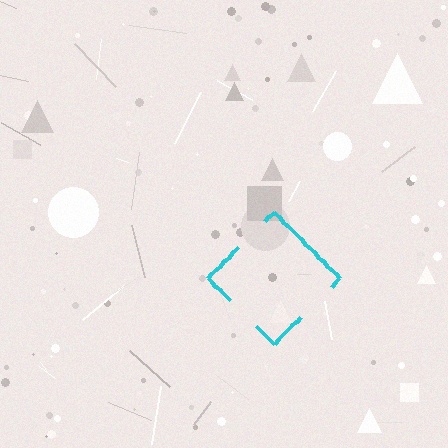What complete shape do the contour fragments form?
The contour fragments form a diamond.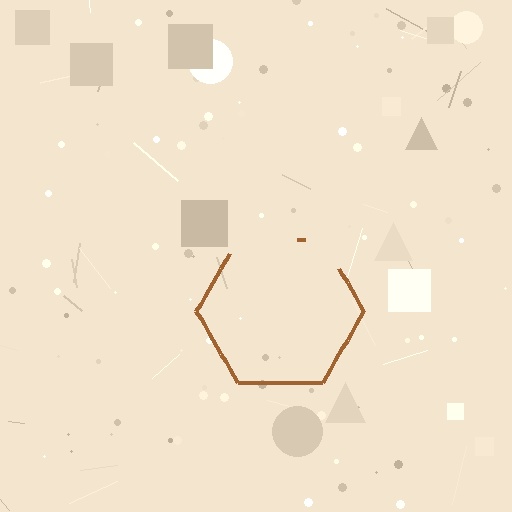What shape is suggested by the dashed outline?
The dashed outline suggests a hexagon.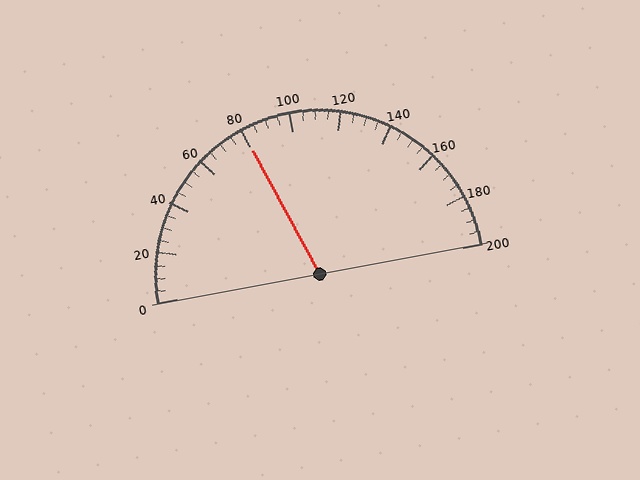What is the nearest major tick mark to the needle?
The nearest major tick mark is 80.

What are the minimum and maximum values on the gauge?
The gauge ranges from 0 to 200.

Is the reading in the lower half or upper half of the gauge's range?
The reading is in the lower half of the range (0 to 200).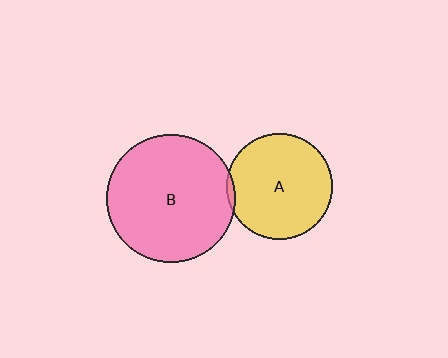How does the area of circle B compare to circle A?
Approximately 1.5 times.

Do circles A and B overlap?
Yes.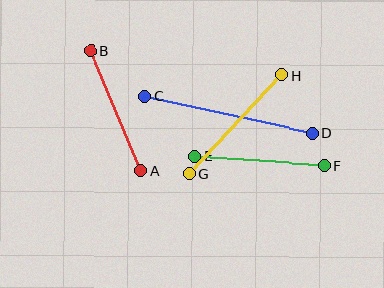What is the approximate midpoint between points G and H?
The midpoint is at approximately (236, 124) pixels.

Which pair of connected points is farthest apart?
Points C and D are farthest apart.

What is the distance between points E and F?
The distance is approximately 130 pixels.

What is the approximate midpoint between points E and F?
The midpoint is at approximately (259, 161) pixels.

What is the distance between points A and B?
The distance is approximately 130 pixels.